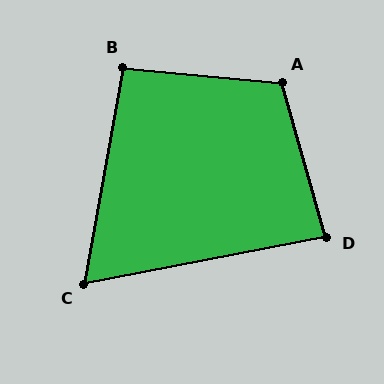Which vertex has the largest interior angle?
A, at approximately 111 degrees.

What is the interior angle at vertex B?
Approximately 95 degrees (approximately right).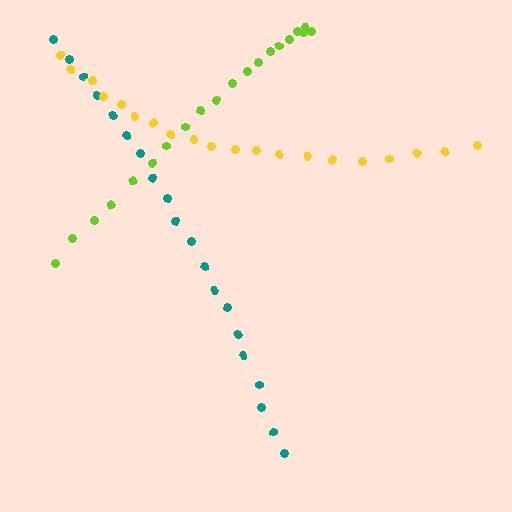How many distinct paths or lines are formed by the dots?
There are 3 distinct paths.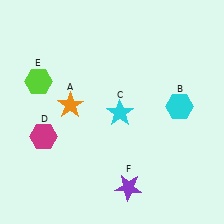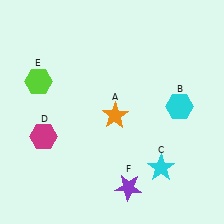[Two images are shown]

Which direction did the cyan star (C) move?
The cyan star (C) moved down.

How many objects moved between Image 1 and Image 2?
2 objects moved between the two images.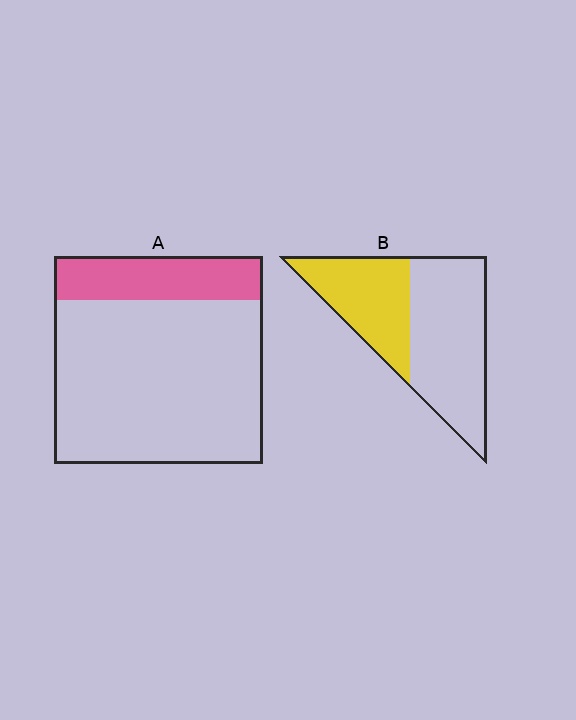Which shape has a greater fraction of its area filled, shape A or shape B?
Shape B.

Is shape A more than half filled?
No.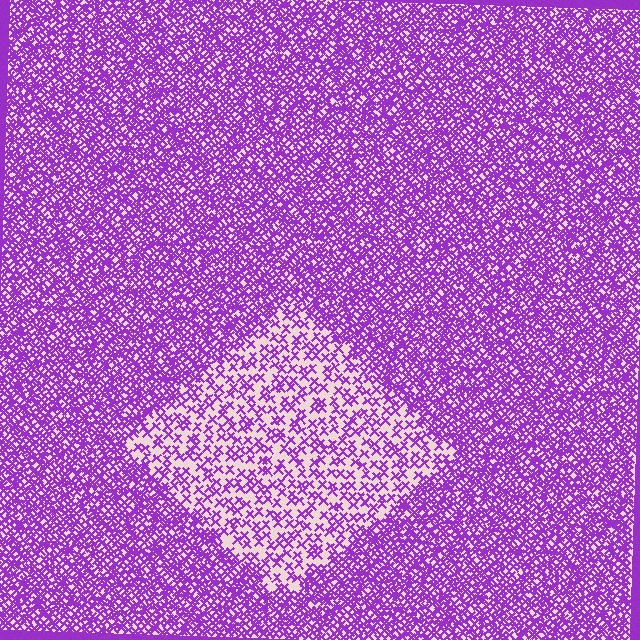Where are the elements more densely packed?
The elements are more densely packed outside the diamond boundary.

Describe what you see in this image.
The image contains small purple elements arranged at two different densities. A diamond-shaped region is visible where the elements are less densely packed than the surrounding area.